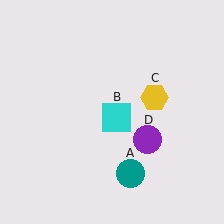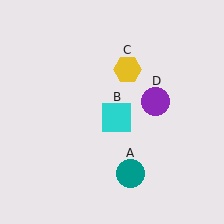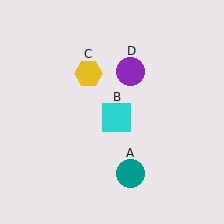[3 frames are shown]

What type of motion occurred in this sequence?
The yellow hexagon (object C), purple circle (object D) rotated counterclockwise around the center of the scene.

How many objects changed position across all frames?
2 objects changed position: yellow hexagon (object C), purple circle (object D).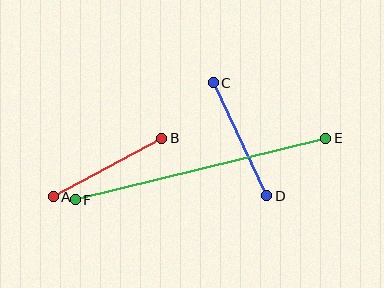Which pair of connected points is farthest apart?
Points E and F are farthest apart.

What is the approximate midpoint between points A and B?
The midpoint is at approximately (108, 167) pixels.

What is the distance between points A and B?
The distance is approximately 123 pixels.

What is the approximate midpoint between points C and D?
The midpoint is at approximately (240, 139) pixels.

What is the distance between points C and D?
The distance is approximately 125 pixels.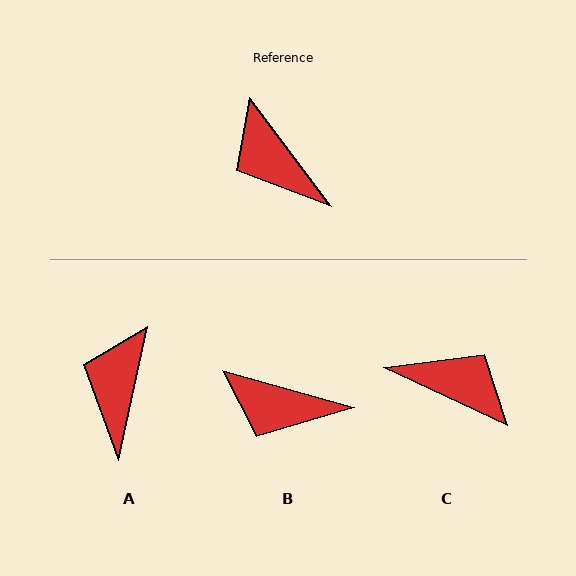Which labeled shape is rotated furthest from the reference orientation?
C, about 151 degrees away.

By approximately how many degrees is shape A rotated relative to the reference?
Approximately 49 degrees clockwise.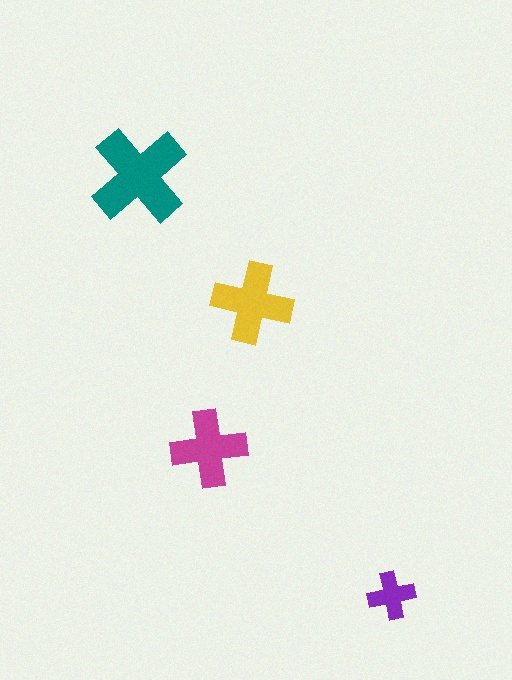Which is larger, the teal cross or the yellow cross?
The teal one.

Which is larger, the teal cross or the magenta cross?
The teal one.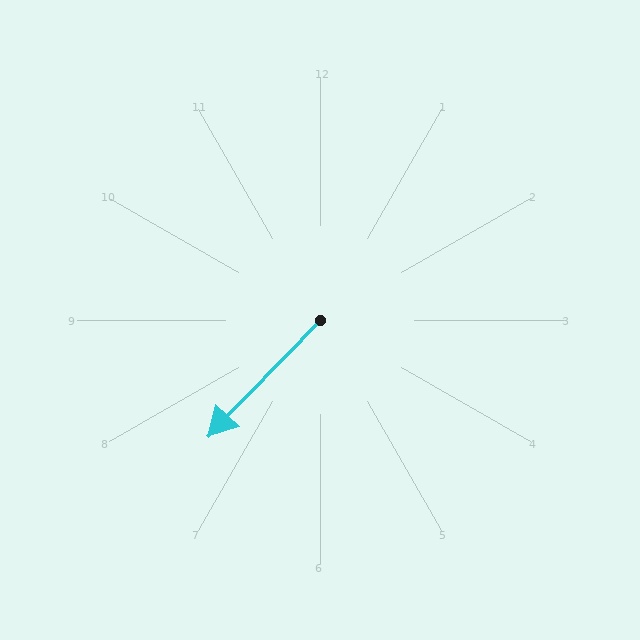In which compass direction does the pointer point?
Southwest.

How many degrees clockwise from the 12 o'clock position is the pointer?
Approximately 224 degrees.